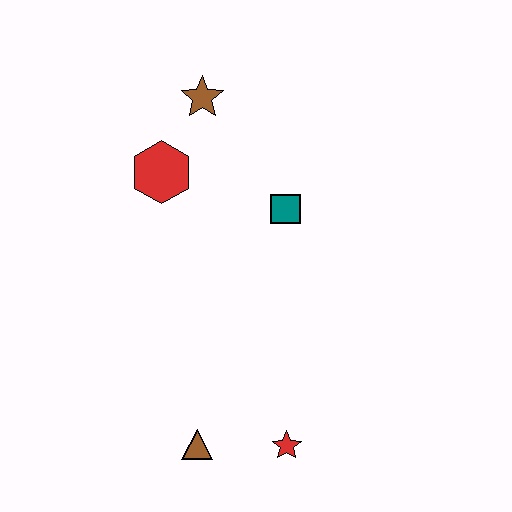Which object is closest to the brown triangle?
The red star is closest to the brown triangle.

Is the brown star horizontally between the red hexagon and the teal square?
Yes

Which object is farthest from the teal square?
The brown triangle is farthest from the teal square.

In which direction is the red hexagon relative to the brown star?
The red hexagon is below the brown star.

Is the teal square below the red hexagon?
Yes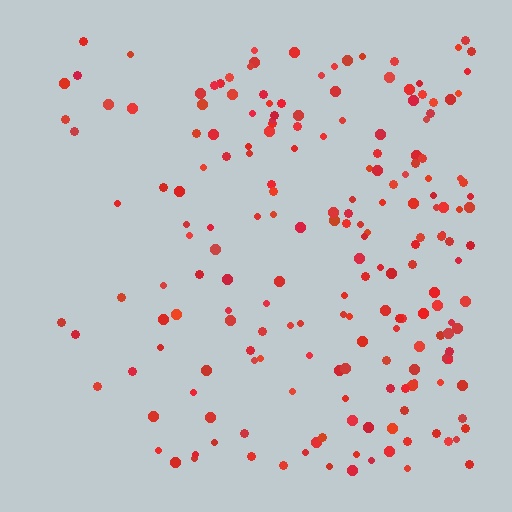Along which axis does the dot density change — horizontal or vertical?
Horizontal.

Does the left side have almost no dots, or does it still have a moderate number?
Still a moderate number, just noticeably fewer than the right.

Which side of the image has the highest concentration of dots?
The right.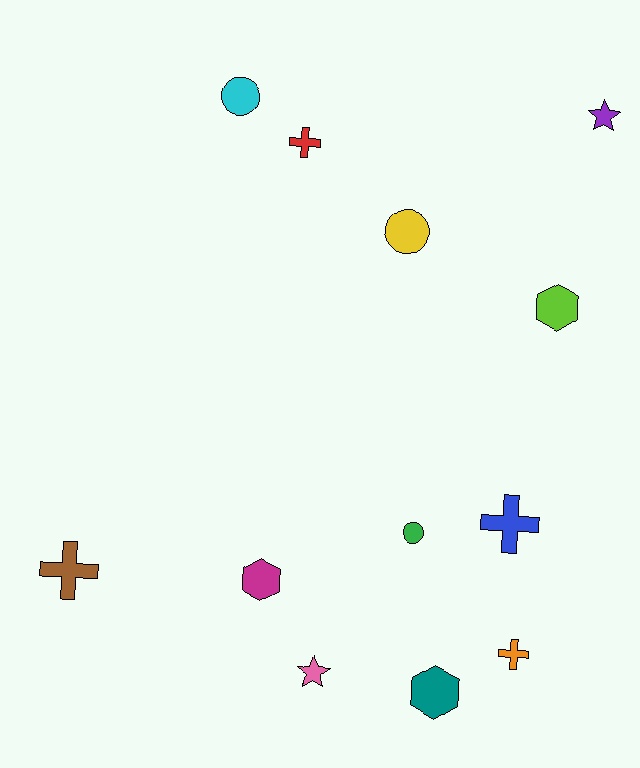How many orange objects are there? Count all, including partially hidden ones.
There is 1 orange object.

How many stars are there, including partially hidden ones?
There are 2 stars.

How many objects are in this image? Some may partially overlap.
There are 12 objects.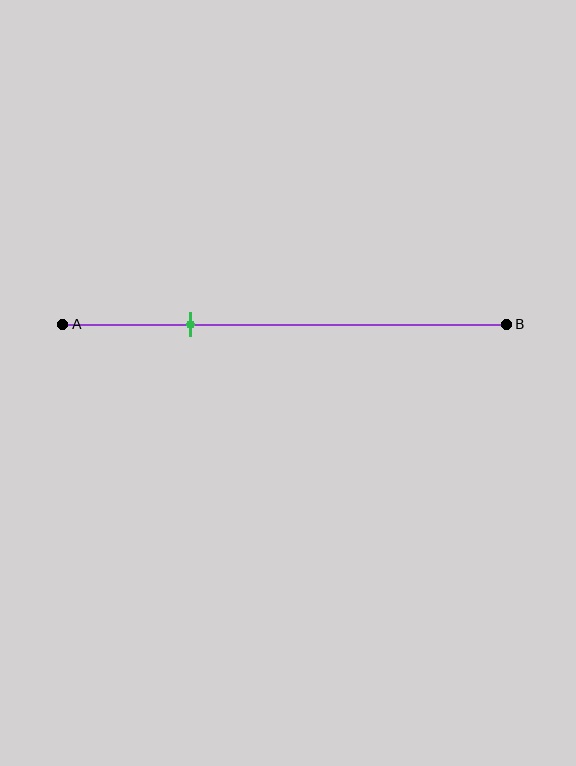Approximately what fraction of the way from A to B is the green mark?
The green mark is approximately 30% of the way from A to B.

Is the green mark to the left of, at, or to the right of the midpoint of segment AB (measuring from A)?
The green mark is to the left of the midpoint of segment AB.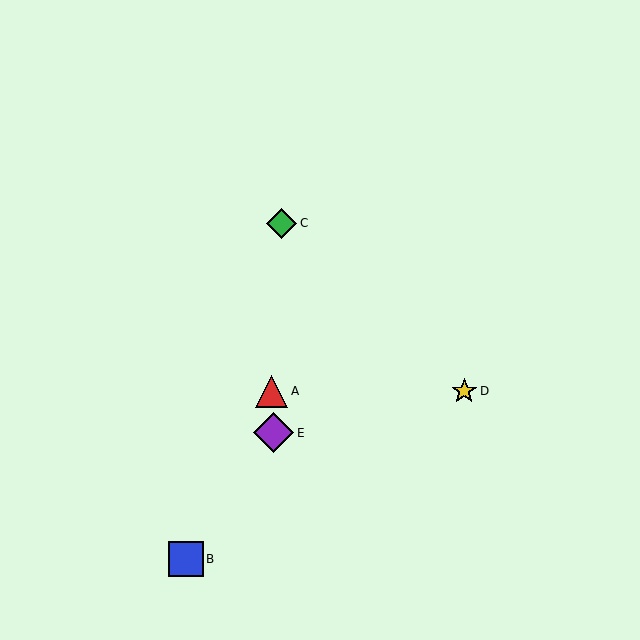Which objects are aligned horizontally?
Objects A, D are aligned horizontally.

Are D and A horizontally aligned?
Yes, both are at y≈391.